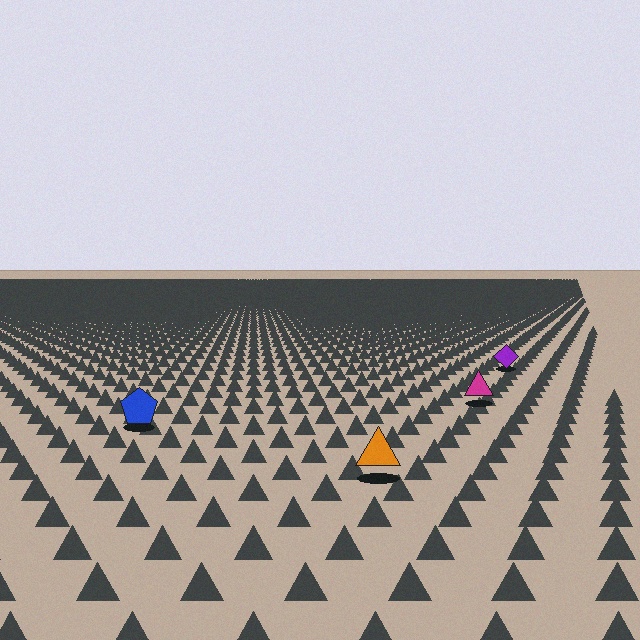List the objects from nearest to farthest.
From nearest to farthest: the orange triangle, the blue pentagon, the magenta triangle, the purple diamond.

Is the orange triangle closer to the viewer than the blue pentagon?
Yes. The orange triangle is closer — you can tell from the texture gradient: the ground texture is coarser near it.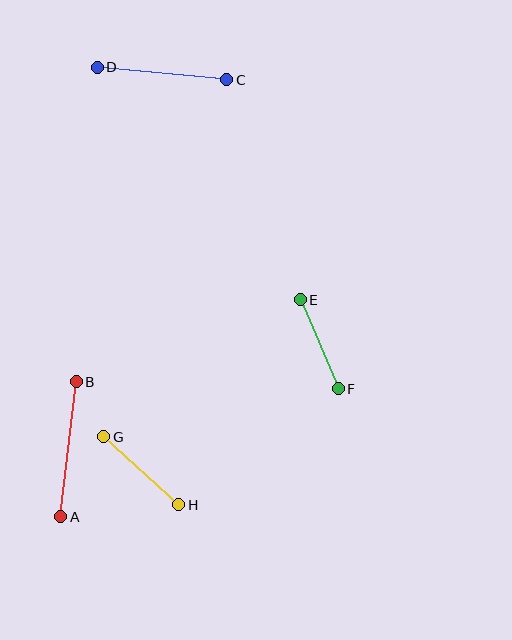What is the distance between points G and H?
The distance is approximately 101 pixels.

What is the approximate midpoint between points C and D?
The midpoint is at approximately (162, 73) pixels.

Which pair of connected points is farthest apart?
Points A and B are farthest apart.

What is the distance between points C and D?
The distance is approximately 130 pixels.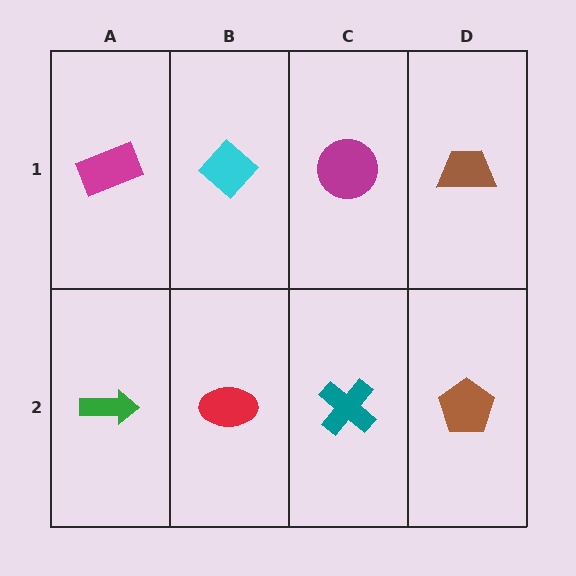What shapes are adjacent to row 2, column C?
A magenta circle (row 1, column C), a red ellipse (row 2, column B), a brown pentagon (row 2, column D).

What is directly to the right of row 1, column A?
A cyan diamond.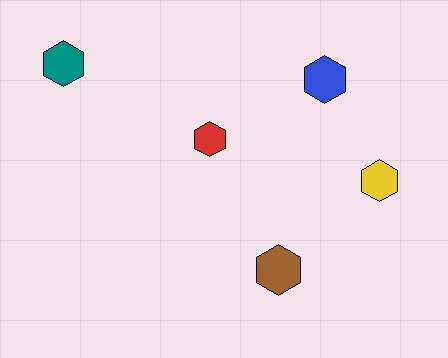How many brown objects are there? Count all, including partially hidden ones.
There is 1 brown object.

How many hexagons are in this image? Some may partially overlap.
There are 5 hexagons.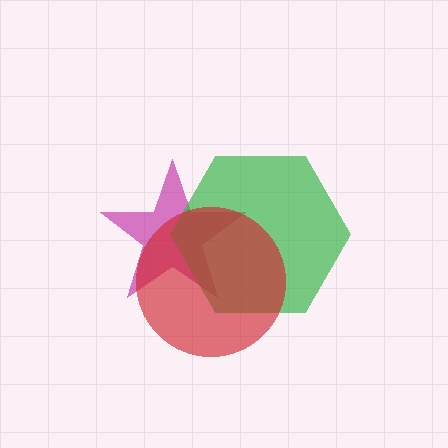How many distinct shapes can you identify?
There are 3 distinct shapes: a magenta star, a green hexagon, a red circle.